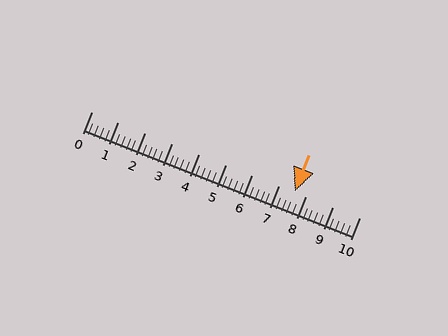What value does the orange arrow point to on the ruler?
The orange arrow points to approximately 7.6.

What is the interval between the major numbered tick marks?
The major tick marks are spaced 1 units apart.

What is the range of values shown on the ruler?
The ruler shows values from 0 to 10.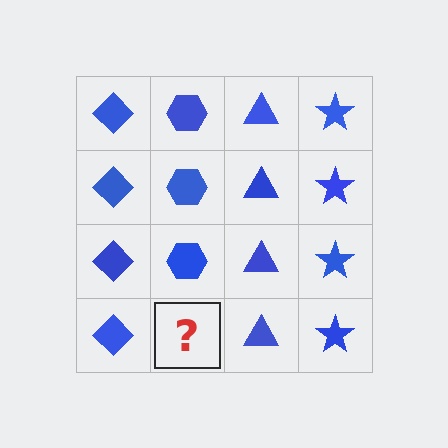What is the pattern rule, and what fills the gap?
The rule is that each column has a consistent shape. The gap should be filled with a blue hexagon.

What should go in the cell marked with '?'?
The missing cell should contain a blue hexagon.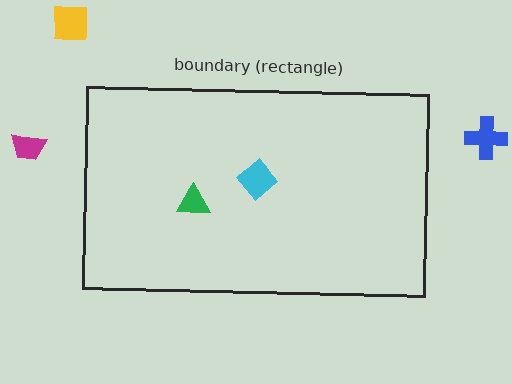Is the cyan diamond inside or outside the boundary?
Inside.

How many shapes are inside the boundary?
2 inside, 3 outside.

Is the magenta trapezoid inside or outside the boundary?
Outside.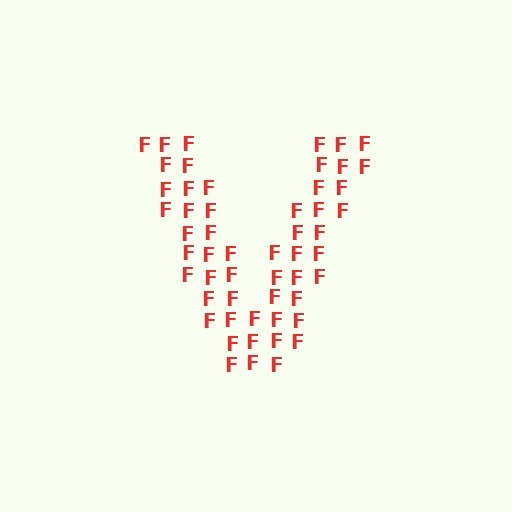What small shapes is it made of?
It is made of small letter F's.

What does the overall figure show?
The overall figure shows the letter V.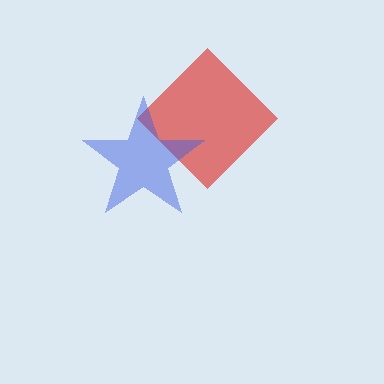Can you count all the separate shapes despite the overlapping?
Yes, there are 2 separate shapes.